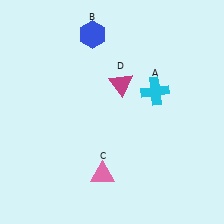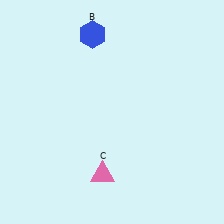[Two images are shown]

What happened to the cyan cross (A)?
The cyan cross (A) was removed in Image 2. It was in the top-right area of Image 1.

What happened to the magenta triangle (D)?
The magenta triangle (D) was removed in Image 2. It was in the top-right area of Image 1.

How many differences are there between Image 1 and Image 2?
There are 2 differences between the two images.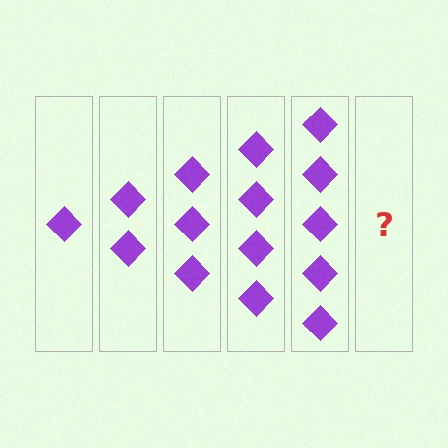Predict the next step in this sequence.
The next step is 6 diamonds.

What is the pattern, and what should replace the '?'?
The pattern is that each step adds one more diamond. The '?' should be 6 diamonds.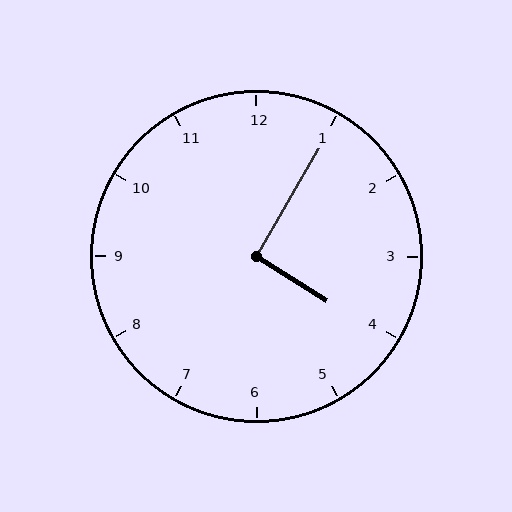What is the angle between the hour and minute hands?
Approximately 92 degrees.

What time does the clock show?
4:05.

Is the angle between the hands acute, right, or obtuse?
It is right.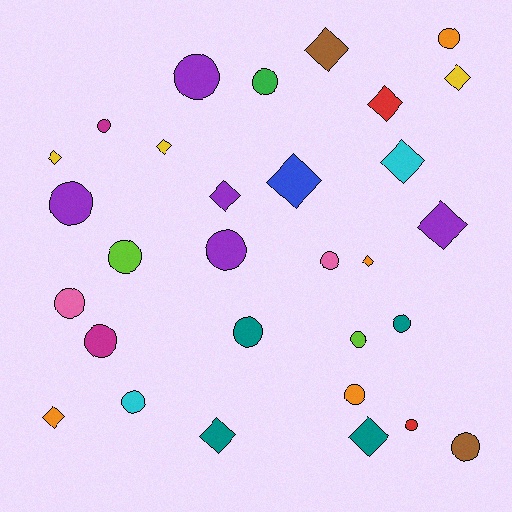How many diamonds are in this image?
There are 13 diamonds.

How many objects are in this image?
There are 30 objects.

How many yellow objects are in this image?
There are 3 yellow objects.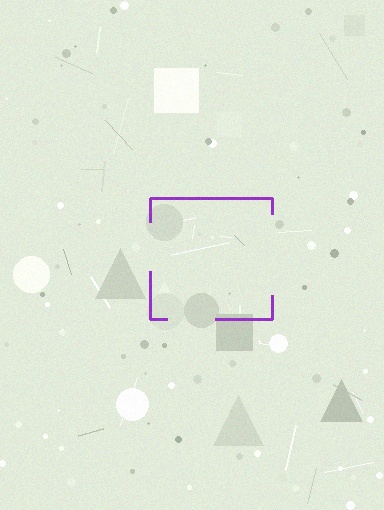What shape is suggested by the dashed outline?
The dashed outline suggests a square.